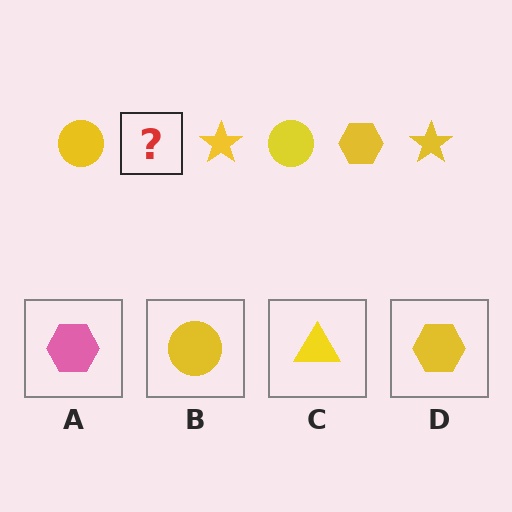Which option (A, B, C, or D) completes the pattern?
D.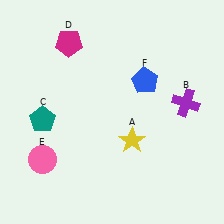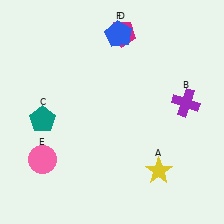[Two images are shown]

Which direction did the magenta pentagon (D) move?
The magenta pentagon (D) moved right.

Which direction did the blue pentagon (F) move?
The blue pentagon (F) moved up.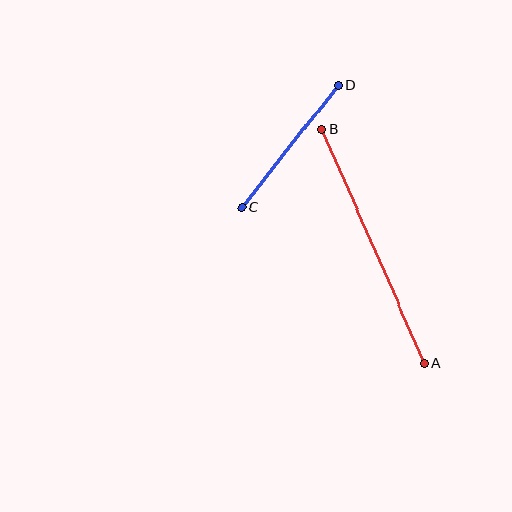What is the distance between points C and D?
The distance is approximately 156 pixels.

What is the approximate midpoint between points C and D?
The midpoint is at approximately (290, 146) pixels.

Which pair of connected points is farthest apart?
Points A and B are farthest apart.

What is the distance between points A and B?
The distance is approximately 255 pixels.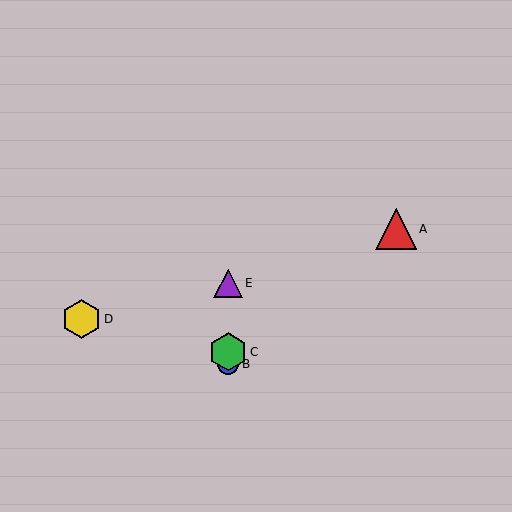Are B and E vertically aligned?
Yes, both are at x≈228.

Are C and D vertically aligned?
No, C is at x≈228 and D is at x≈81.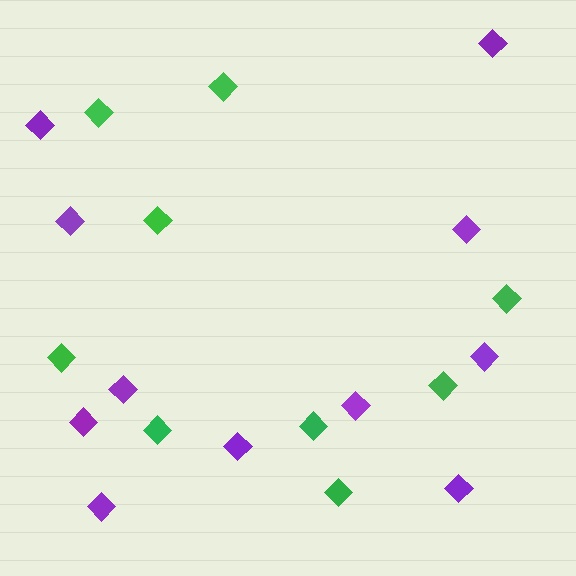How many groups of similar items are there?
There are 2 groups: one group of green diamonds (9) and one group of purple diamonds (11).